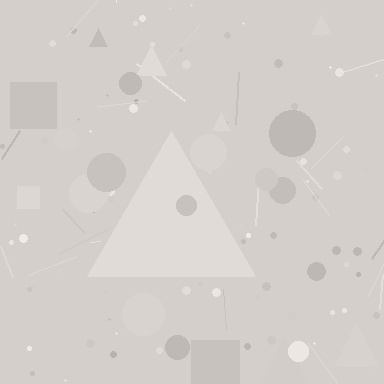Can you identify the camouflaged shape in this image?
The camouflaged shape is a triangle.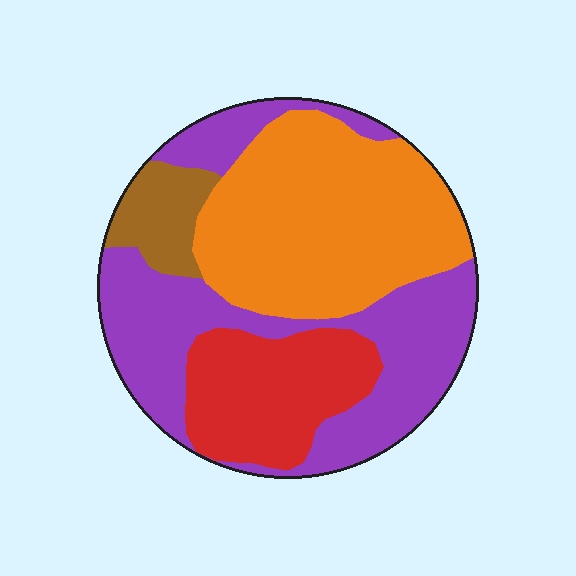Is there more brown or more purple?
Purple.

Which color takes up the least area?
Brown, at roughly 5%.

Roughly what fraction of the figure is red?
Red takes up about one fifth (1/5) of the figure.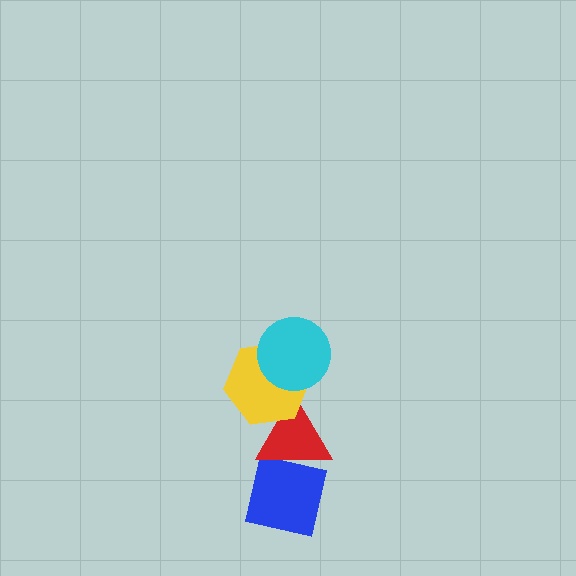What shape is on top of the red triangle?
The yellow hexagon is on top of the red triangle.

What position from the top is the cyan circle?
The cyan circle is 1st from the top.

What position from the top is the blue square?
The blue square is 4th from the top.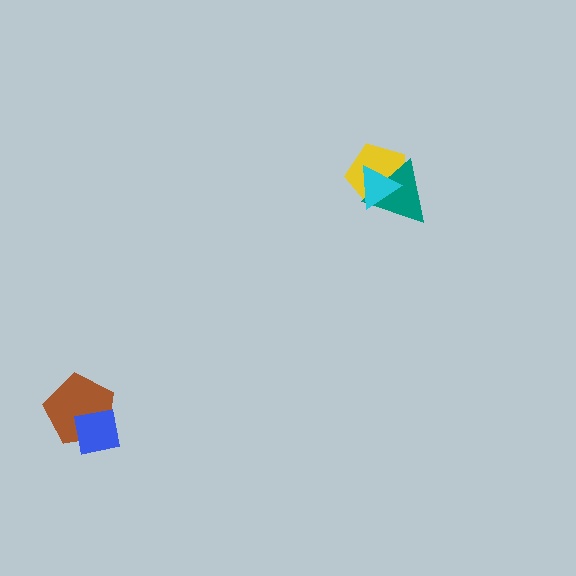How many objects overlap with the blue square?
1 object overlaps with the blue square.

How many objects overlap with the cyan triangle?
2 objects overlap with the cyan triangle.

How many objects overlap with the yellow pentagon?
2 objects overlap with the yellow pentagon.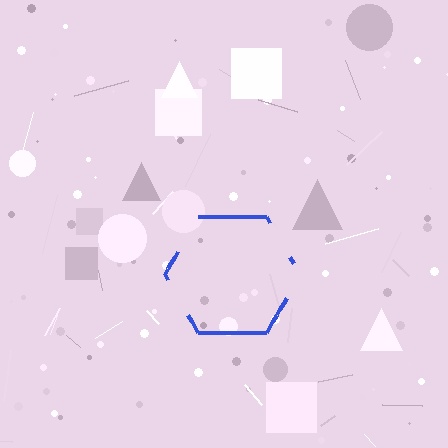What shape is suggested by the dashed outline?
The dashed outline suggests a hexagon.